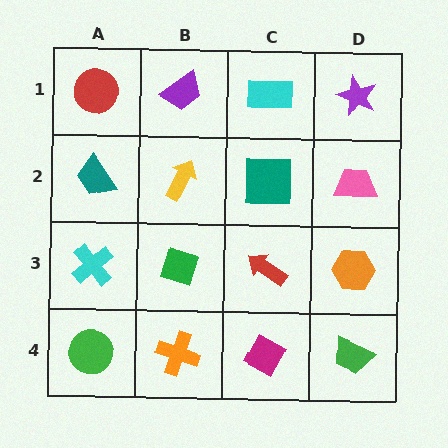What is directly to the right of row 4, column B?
A magenta diamond.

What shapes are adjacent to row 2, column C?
A cyan rectangle (row 1, column C), a red arrow (row 3, column C), a yellow arrow (row 2, column B), a pink trapezoid (row 2, column D).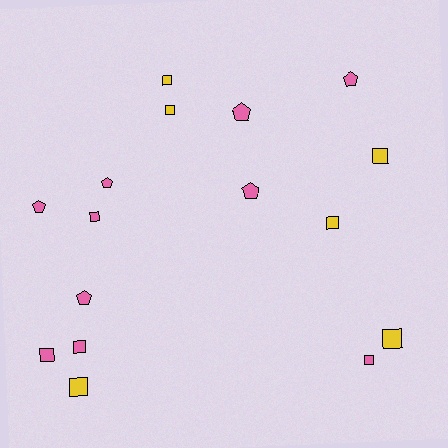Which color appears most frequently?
Pink, with 10 objects.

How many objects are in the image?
There are 16 objects.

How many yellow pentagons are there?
There are no yellow pentagons.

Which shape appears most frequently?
Square, with 10 objects.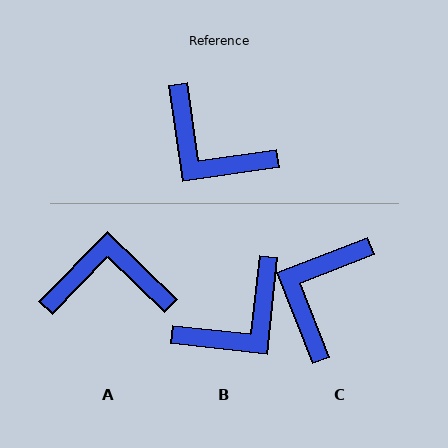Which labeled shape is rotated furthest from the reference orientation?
A, about 142 degrees away.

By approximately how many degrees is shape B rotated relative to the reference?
Approximately 76 degrees counter-clockwise.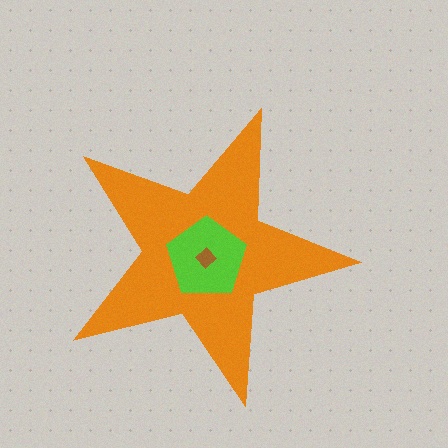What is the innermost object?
The brown diamond.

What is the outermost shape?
The orange star.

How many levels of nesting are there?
3.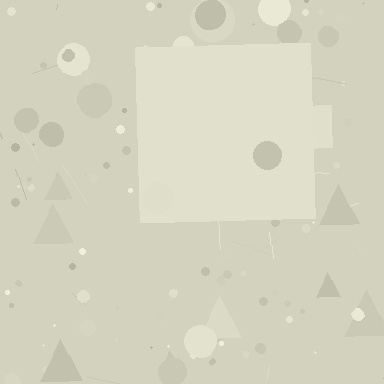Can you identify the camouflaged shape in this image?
The camouflaged shape is a square.